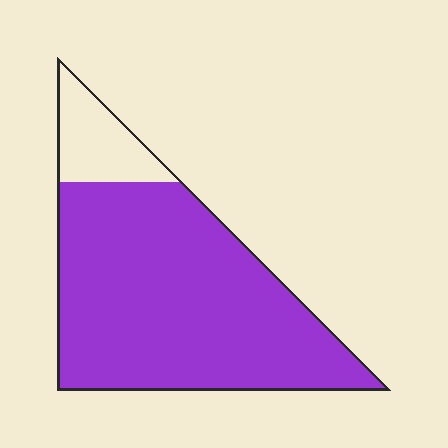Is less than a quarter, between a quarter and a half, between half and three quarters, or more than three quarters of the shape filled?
More than three quarters.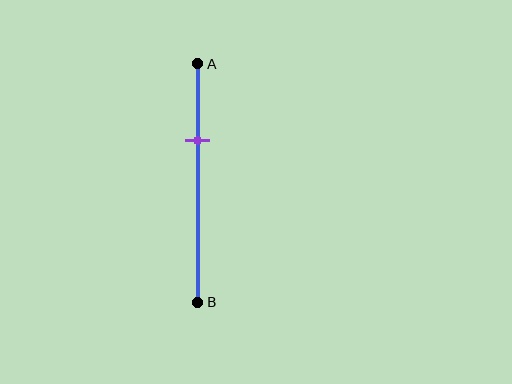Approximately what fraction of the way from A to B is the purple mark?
The purple mark is approximately 30% of the way from A to B.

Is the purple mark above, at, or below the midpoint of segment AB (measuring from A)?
The purple mark is above the midpoint of segment AB.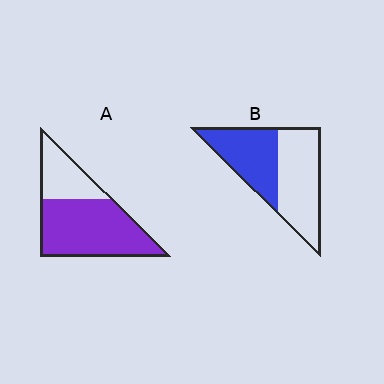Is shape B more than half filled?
No.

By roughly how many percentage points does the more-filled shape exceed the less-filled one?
By roughly 25 percentage points (A over B).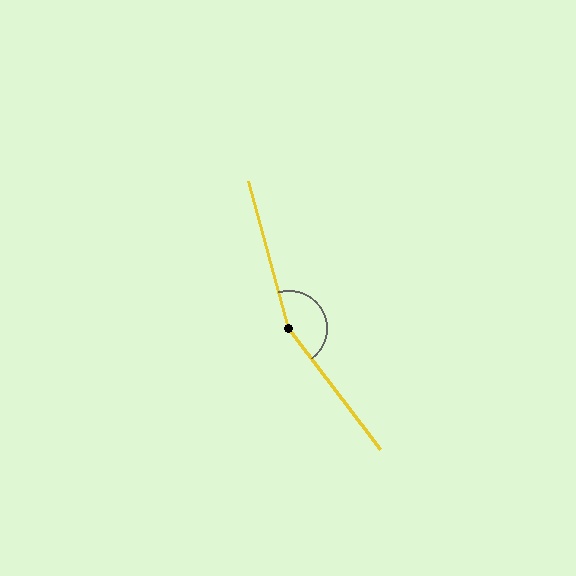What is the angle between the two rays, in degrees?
Approximately 158 degrees.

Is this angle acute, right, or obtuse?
It is obtuse.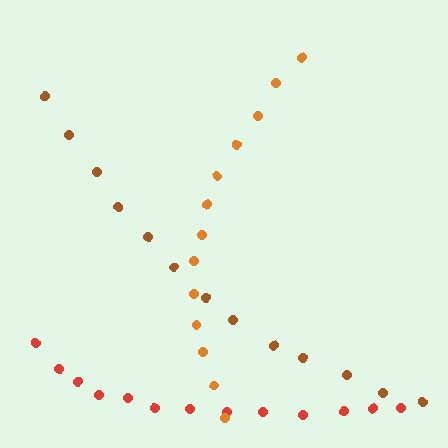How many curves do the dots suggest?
There are 3 distinct paths.